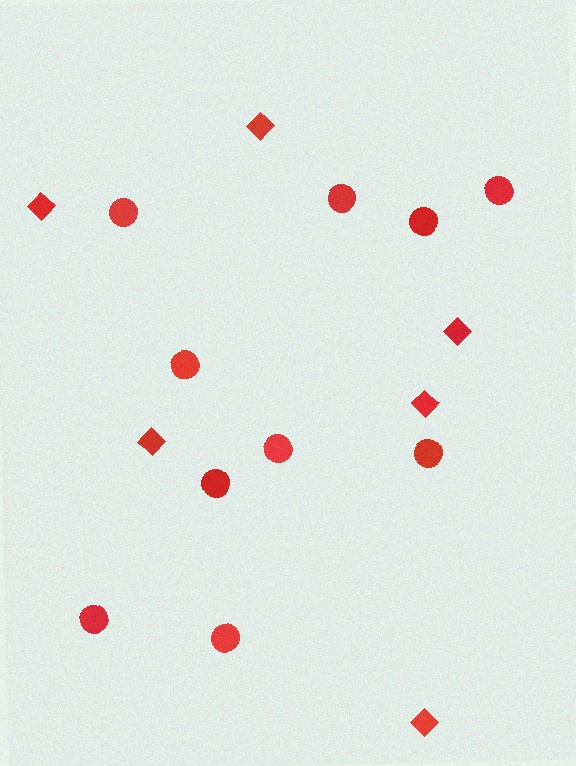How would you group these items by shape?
There are 2 groups: one group of diamonds (6) and one group of circles (10).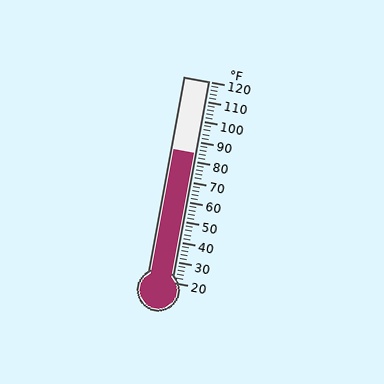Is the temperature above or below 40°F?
The temperature is above 40°F.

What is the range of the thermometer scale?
The thermometer scale ranges from 20°F to 120°F.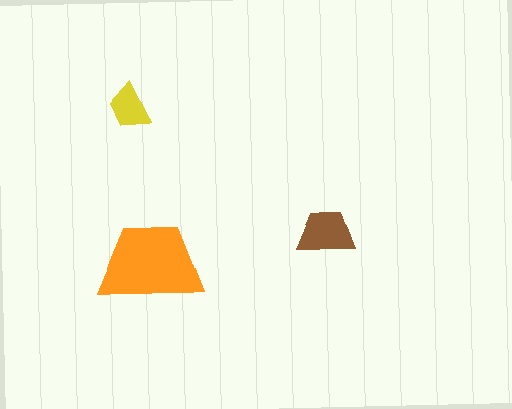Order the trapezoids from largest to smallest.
the orange one, the brown one, the yellow one.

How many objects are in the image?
There are 3 objects in the image.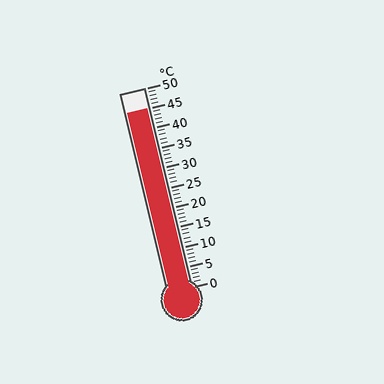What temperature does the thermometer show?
The thermometer shows approximately 45°C.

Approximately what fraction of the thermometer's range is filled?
The thermometer is filled to approximately 90% of its range.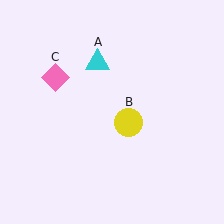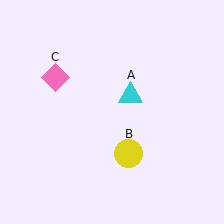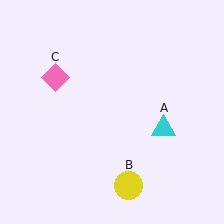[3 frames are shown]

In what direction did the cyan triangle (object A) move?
The cyan triangle (object A) moved down and to the right.